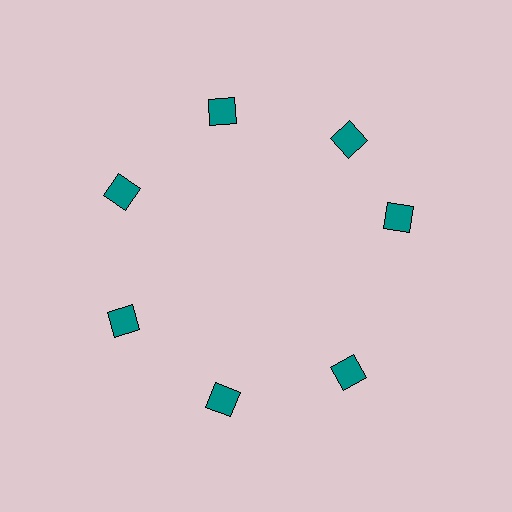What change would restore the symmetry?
The symmetry would be restored by rotating it back into even spacing with its neighbors so that all 7 squares sit at equal angles and equal distance from the center.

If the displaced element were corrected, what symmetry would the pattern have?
It would have 7-fold rotational symmetry — the pattern would map onto itself every 51 degrees.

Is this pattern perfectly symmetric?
No. The 7 teal squares are arranged in a ring, but one element near the 3 o'clock position is rotated out of alignment along the ring, breaking the 7-fold rotational symmetry.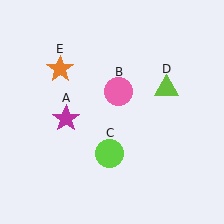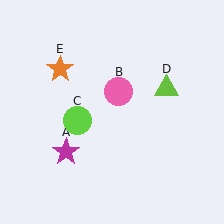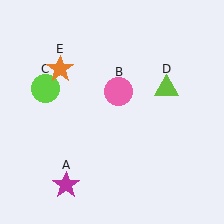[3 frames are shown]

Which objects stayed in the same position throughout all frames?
Pink circle (object B) and lime triangle (object D) and orange star (object E) remained stationary.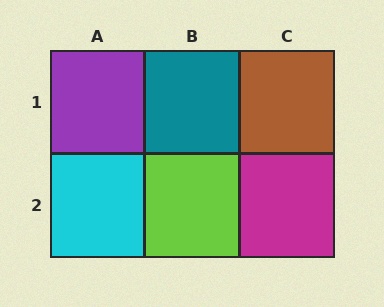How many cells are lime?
1 cell is lime.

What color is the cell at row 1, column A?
Purple.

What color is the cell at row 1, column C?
Brown.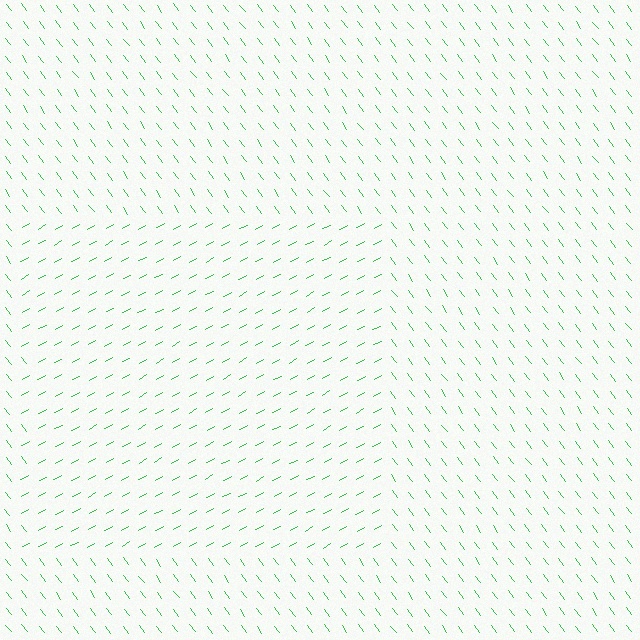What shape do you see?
I see a rectangle.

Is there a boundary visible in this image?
Yes, there is a texture boundary formed by a change in line orientation.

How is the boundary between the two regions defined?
The boundary is defined purely by a change in line orientation (approximately 82 degrees difference). All lines are the same color and thickness.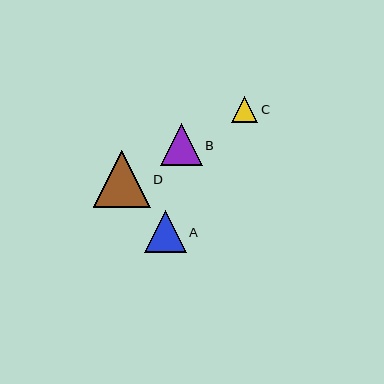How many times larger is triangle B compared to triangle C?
Triangle B is approximately 1.6 times the size of triangle C.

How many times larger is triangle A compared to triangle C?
Triangle A is approximately 1.6 times the size of triangle C.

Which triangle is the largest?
Triangle D is the largest with a size of approximately 57 pixels.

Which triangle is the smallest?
Triangle C is the smallest with a size of approximately 26 pixels.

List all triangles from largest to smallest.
From largest to smallest: D, A, B, C.